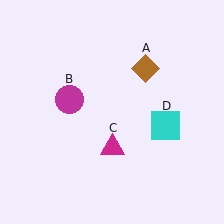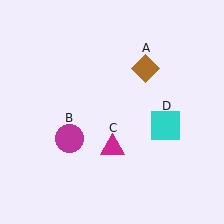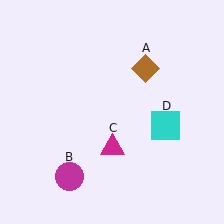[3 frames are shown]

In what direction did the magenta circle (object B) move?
The magenta circle (object B) moved down.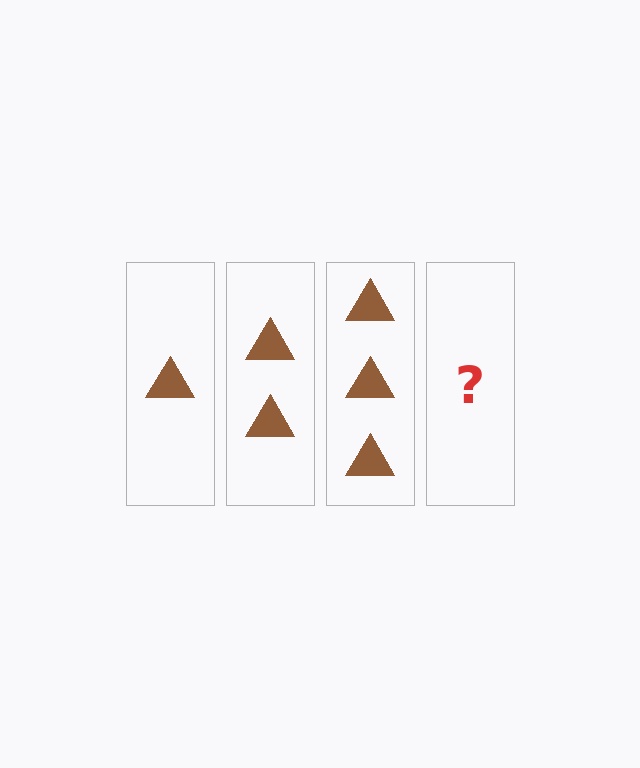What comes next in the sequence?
The next element should be 4 triangles.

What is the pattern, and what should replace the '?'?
The pattern is that each step adds one more triangle. The '?' should be 4 triangles.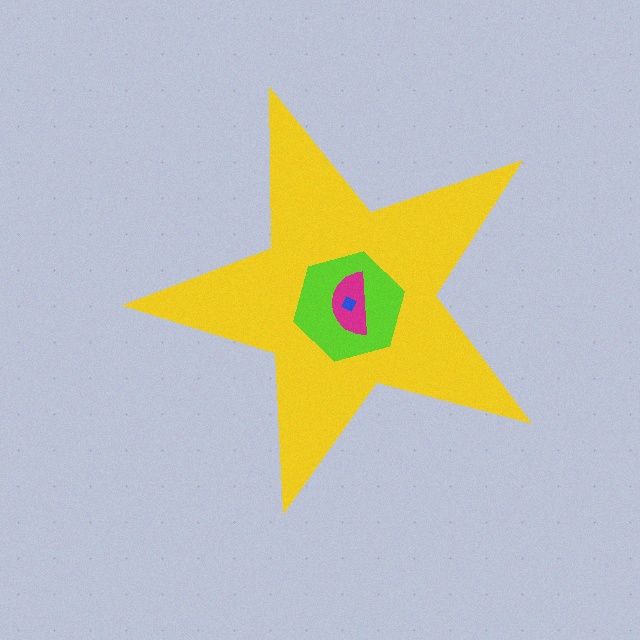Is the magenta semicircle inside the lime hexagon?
Yes.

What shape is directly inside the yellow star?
The lime hexagon.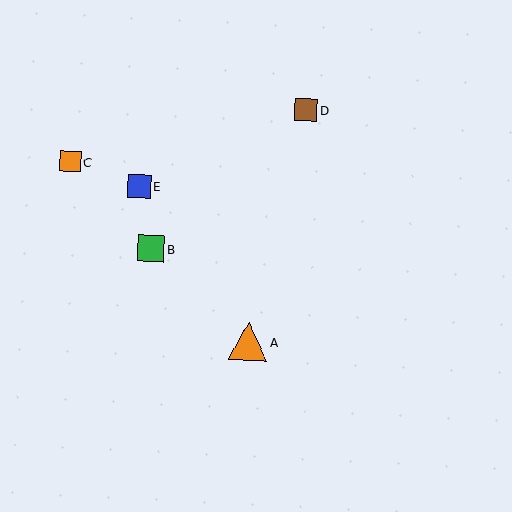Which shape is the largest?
The orange triangle (labeled A) is the largest.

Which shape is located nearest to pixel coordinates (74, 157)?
The orange square (labeled C) at (70, 161) is nearest to that location.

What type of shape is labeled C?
Shape C is an orange square.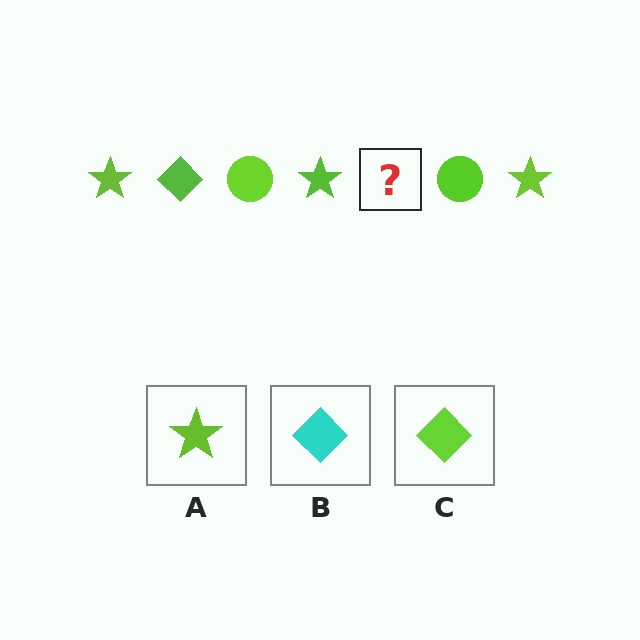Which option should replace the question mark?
Option C.